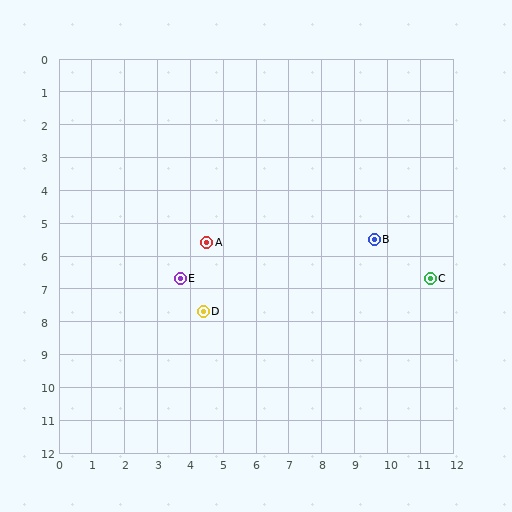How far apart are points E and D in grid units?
Points E and D are about 1.2 grid units apart.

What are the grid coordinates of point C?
Point C is at approximately (11.3, 6.7).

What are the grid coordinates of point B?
Point B is at approximately (9.6, 5.5).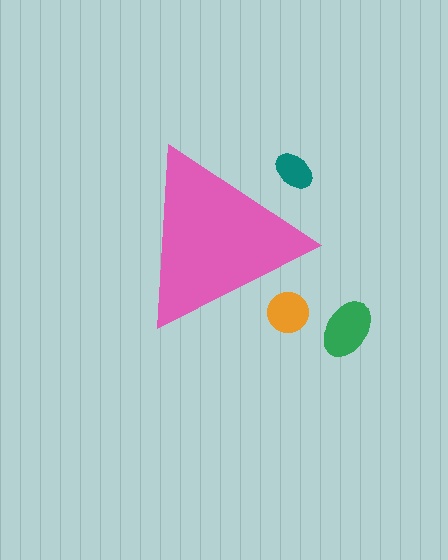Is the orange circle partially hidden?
Yes, the orange circle is partially hidden behind the pink triangle.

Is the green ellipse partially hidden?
No, the green ellipse is fully visible.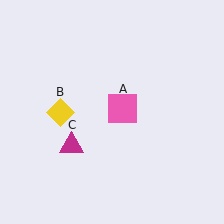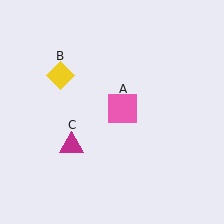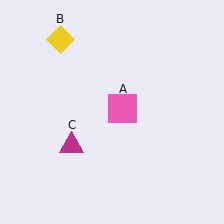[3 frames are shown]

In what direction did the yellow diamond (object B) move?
The yellow diamond (object B) moved up.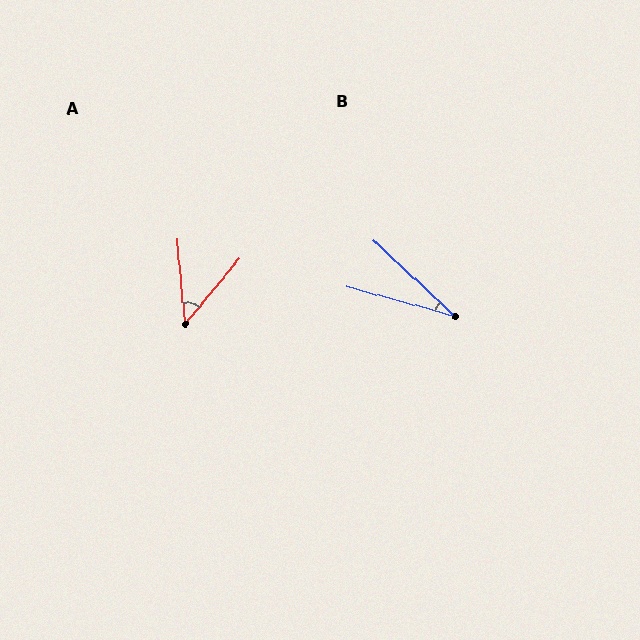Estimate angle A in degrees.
Approximately 45 degrees.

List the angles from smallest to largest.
B (28°), A (45°).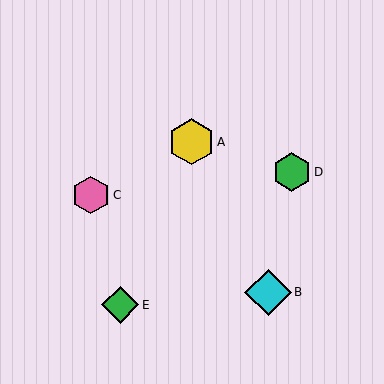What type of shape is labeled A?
Shape A is a yellow hexagon.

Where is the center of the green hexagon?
The center of the green hexagon is at (292, 172).